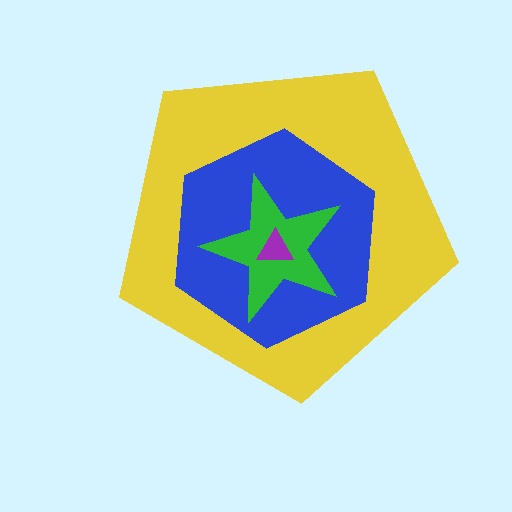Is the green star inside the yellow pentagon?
Yes.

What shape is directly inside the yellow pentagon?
The blue hexagon.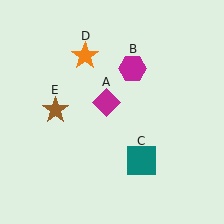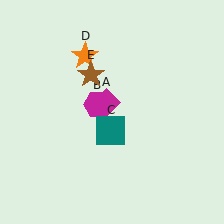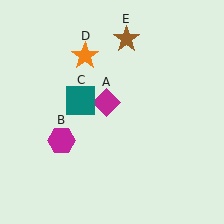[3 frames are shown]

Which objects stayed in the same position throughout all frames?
Magenta diamond (object A) and orange star (object D) remained stationary.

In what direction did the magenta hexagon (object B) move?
The magenta hexagon (object B) moved down and to the left.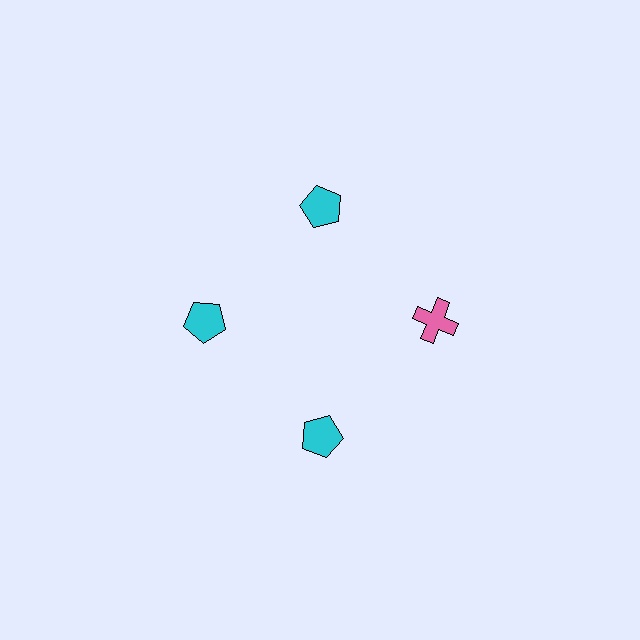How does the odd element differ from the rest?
It differs in both color (pink instead of cyan) and shape (cross instead of pentagon).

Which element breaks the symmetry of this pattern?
The pink cross at roughly the 3 o'clock position breaks the symmetry. All other shapes are cyan pentagons.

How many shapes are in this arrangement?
There are 4 shapes arranged in a ring pattern.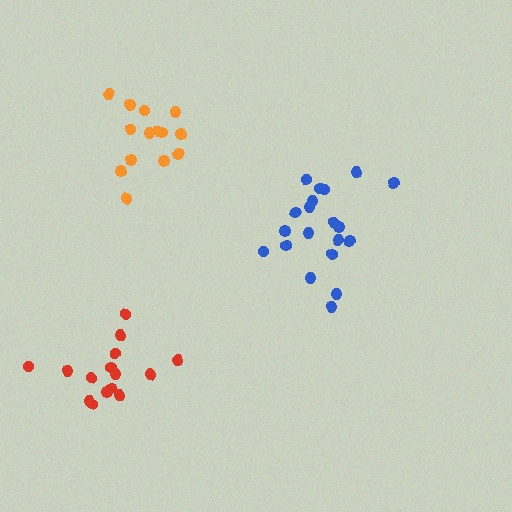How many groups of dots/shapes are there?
There are 3 groups.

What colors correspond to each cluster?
The clusters are colored: red, orange, blue.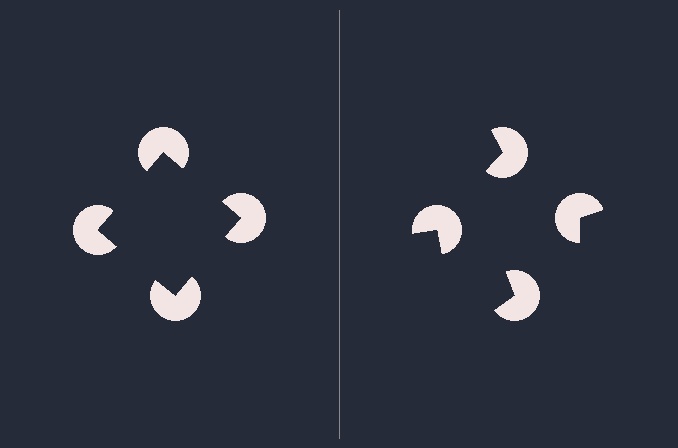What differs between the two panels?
The pac-man discs are positioned identically on both sides; only the wedge orientations differ. On the left they align to a square; on the right they are misaligned.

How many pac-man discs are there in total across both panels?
8 — 4 on each side.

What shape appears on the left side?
An illusory square.